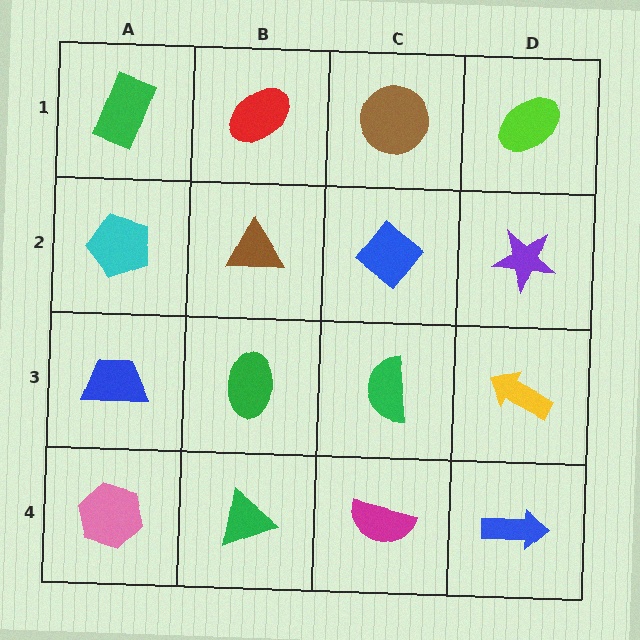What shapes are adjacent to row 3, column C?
A blue diamond (row 2, column C), a magenta semicircle (row 4, column C), a green ellipse (row 3, column B), a yellow arrow (row 3, column D).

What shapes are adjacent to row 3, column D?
A purple star (row 2, column D), a blue arrow (row 4, column D), a green semicircle (row 3, column C).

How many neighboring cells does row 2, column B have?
4.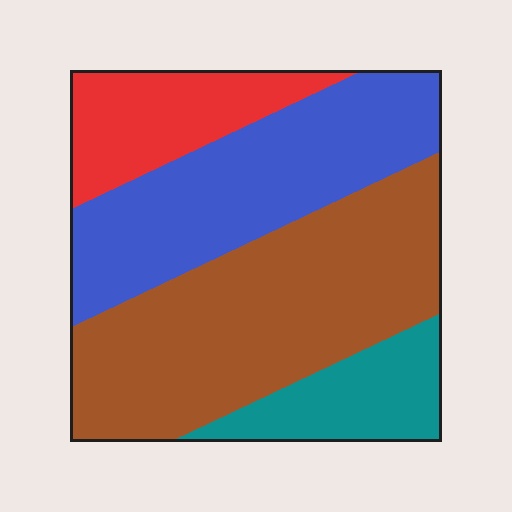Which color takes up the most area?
Brown, at roughly 40%.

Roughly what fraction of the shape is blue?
Blue takes up about one third (1/3) of the shape.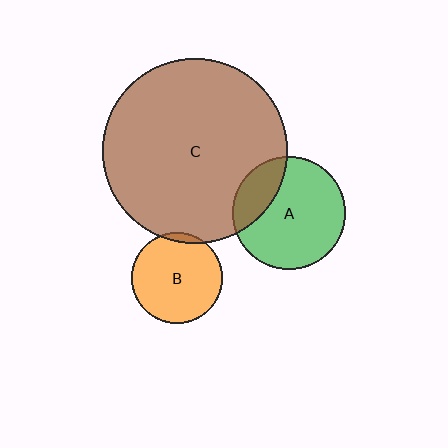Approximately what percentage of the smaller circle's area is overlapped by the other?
Approximately 5%.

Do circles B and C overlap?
Yes.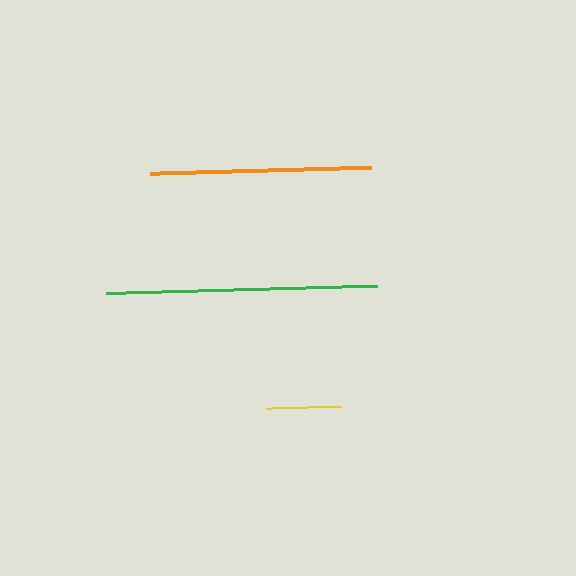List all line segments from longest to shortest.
From longest to shortest: green, orange, yellow.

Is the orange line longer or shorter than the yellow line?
The orange line is longer than the yellow line.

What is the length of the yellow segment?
The yellow segment is approximately 74 pixels long.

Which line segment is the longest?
The green line is the longest at approximately 271 pixels.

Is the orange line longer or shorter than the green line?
The green line is longer than the orange line.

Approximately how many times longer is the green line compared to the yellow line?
The green line is approximately 3.6 times the length of the yellow line.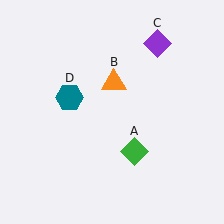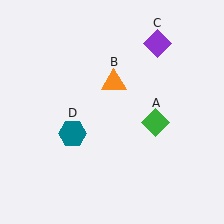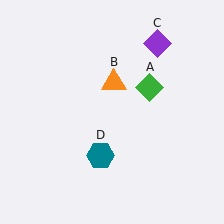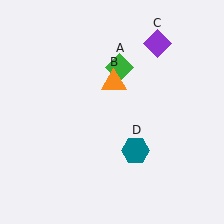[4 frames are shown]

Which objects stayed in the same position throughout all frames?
Orange triangle (object B) and purple diamond (object C) remained stationary.